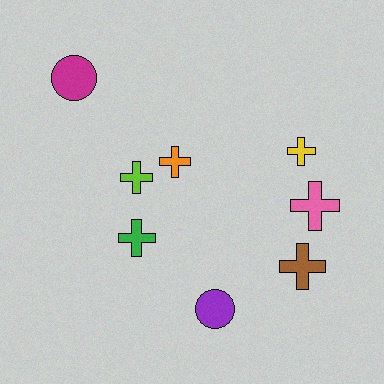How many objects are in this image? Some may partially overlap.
There are 8 objects.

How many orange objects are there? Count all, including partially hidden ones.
There is 1 orange object.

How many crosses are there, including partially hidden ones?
There are 6 crosses.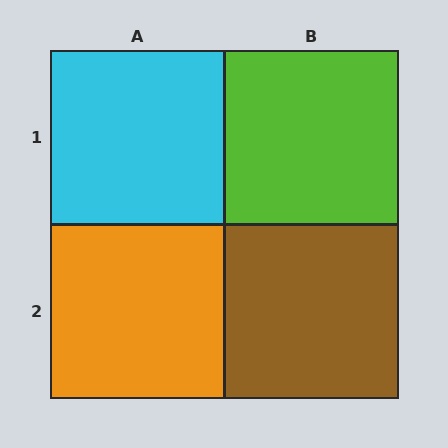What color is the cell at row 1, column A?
Cyan.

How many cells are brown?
1 cell is brown.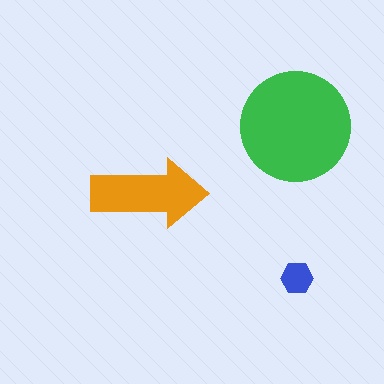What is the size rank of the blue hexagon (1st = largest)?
3rd.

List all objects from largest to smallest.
The green circle, the orange arrow, the blue hexagon.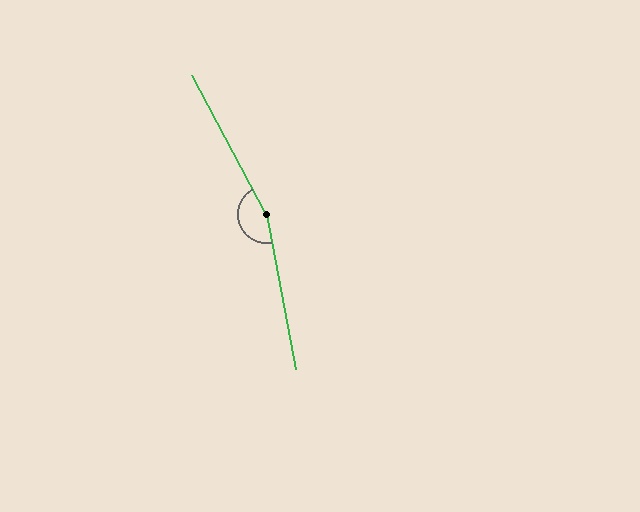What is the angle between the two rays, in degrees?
Approximately 163 degrees.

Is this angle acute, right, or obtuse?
It is obtuse.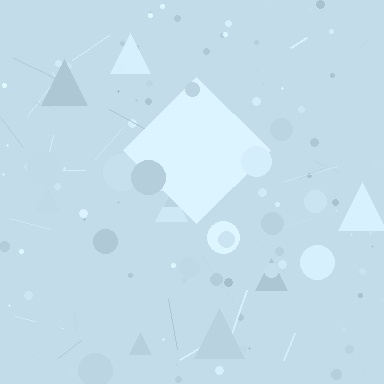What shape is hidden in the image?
A diamond is hidden in the image.